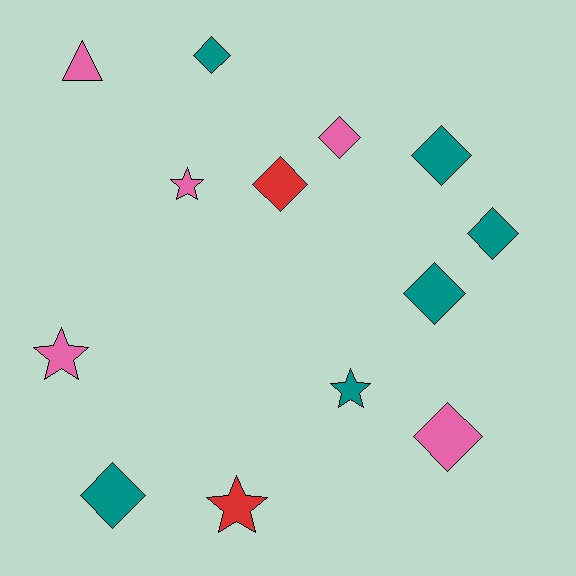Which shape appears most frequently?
Diamond, with 8 objects.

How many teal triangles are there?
There are no teal triangles.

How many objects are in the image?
There are 13 objects.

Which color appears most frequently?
Teal, with 6 objects.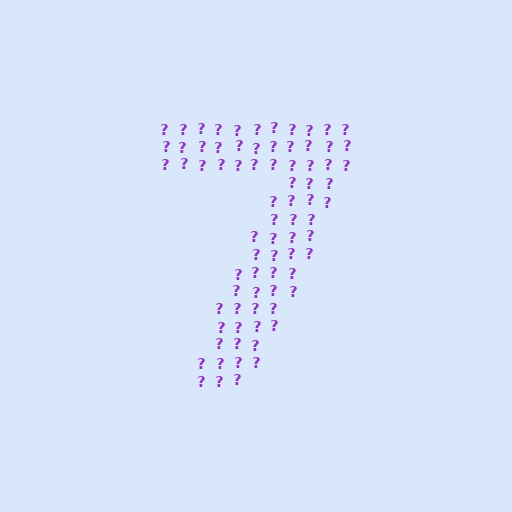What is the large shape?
The large shape is the digit 7.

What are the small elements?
The small elements are question marks.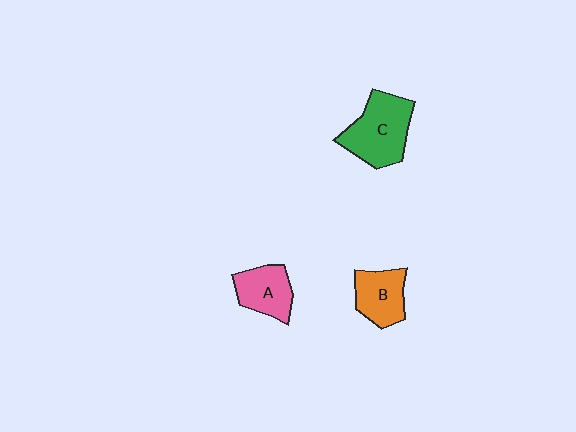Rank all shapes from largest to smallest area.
From largest to smallest: C (green), B (orange), A (pink).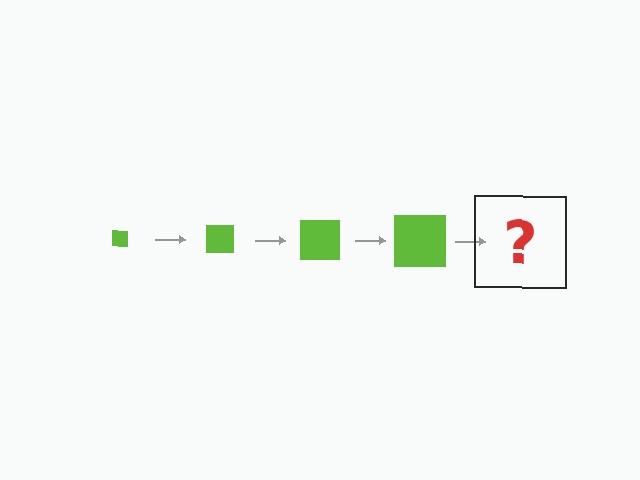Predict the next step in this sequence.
The next step is a lime square, larger than the previous one.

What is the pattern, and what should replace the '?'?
The pattern is that the square gets progressively larger each step. The '?' should be a lime square, larger than the previous one.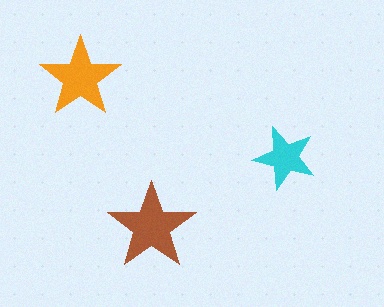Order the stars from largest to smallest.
the brown one, the orange one, the cyan one.